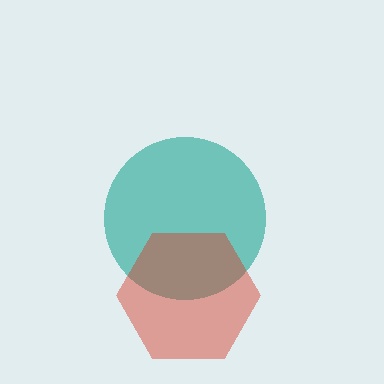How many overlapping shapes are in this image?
There are 2 overlapping shapes in the image.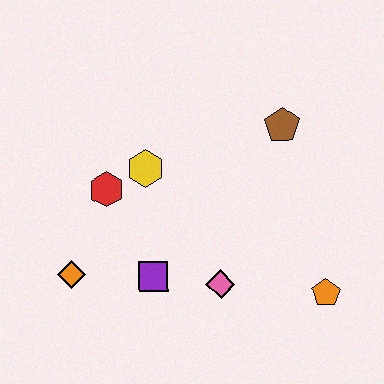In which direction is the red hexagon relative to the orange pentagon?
The red hexagon is to the left of the orange pentagon.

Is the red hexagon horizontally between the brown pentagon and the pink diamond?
No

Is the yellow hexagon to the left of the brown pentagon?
Yes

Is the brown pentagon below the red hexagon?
No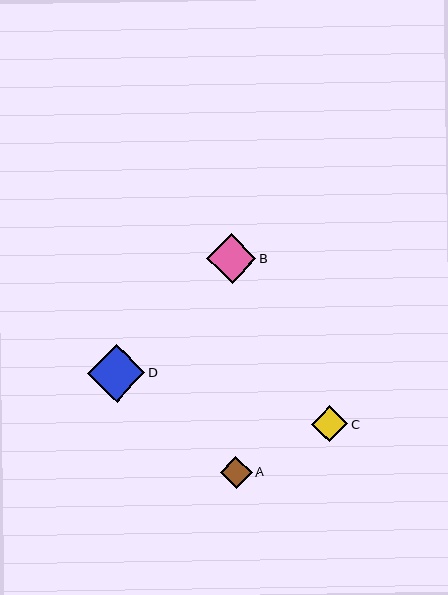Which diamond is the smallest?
Diamond A is the smallest with a size of approximately 32 pixels.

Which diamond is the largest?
Diamond D is the largest with a size of approximately 57 pixels.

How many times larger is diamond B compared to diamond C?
Diamond B is approximately 1.4 times the size of diamond C.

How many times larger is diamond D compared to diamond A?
Diamond D is approximately 1.8 times the size of diamond A.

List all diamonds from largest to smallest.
From largest to smallest: D, B, C, A.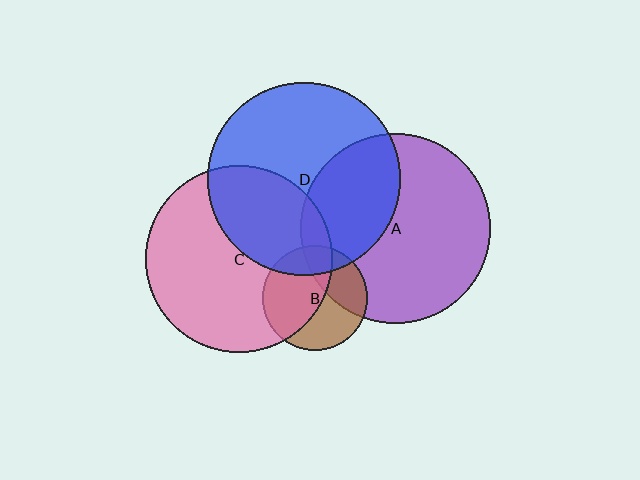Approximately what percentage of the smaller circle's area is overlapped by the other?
Approximately 35%.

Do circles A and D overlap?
Yes.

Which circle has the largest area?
Circle D (blue).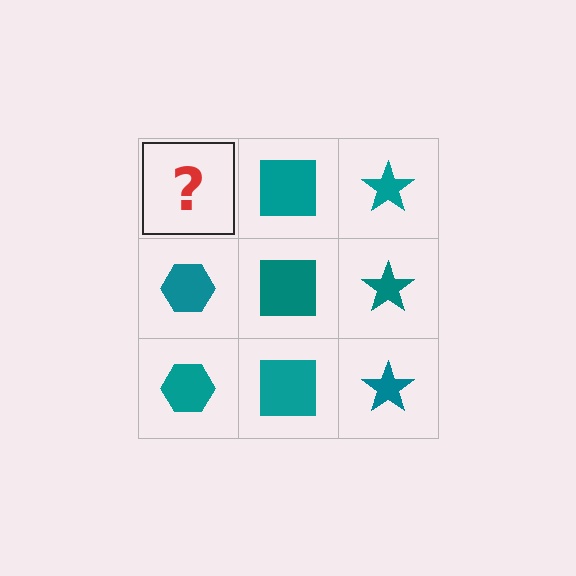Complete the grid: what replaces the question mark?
The question mark should be replaced with a teal hexagon.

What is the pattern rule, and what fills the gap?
The rule is that each column has a consistent shape. The gap should be filled with a teal hexagon.